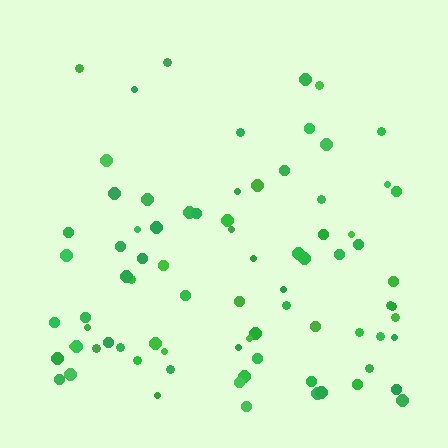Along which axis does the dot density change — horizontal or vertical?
Vertical.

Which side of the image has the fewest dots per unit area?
The top.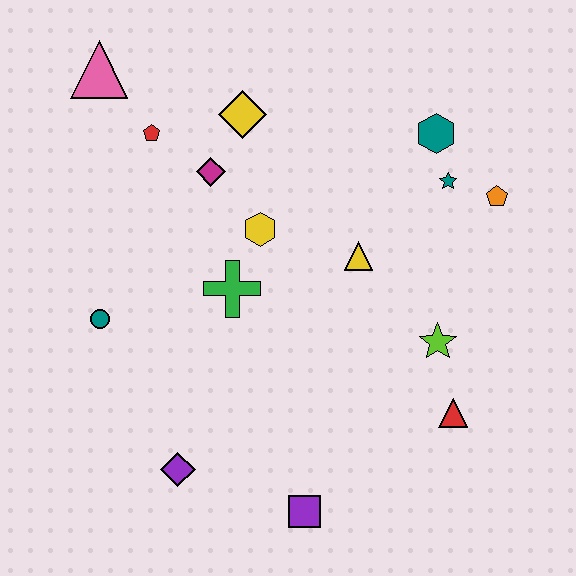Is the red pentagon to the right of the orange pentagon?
No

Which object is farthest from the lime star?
The pink triangle is farthest from the lime star.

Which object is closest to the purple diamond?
The purple square is closest to the purple diamond.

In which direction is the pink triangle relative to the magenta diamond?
The pink triangle is to the left of the magenta diamond.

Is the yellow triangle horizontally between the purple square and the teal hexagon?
Yes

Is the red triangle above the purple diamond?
Yes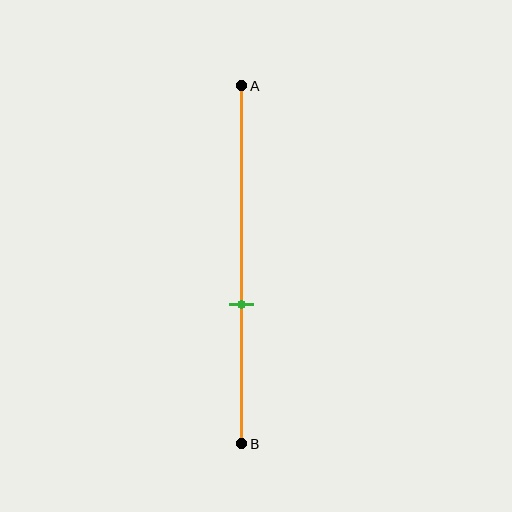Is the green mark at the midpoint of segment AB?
No, the mark is at about 60% from A, not at the 50% midpoint.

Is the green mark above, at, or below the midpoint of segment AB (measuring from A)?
The green mark is below the midpoint of segment AB.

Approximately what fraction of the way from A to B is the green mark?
The green mark is approximately 60% of the way from A to B.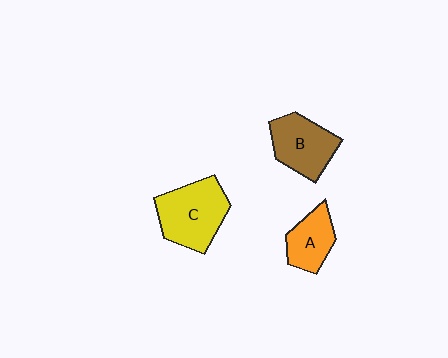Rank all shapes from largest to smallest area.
From largest to smallest: C (yellow), B (brown), A (orange).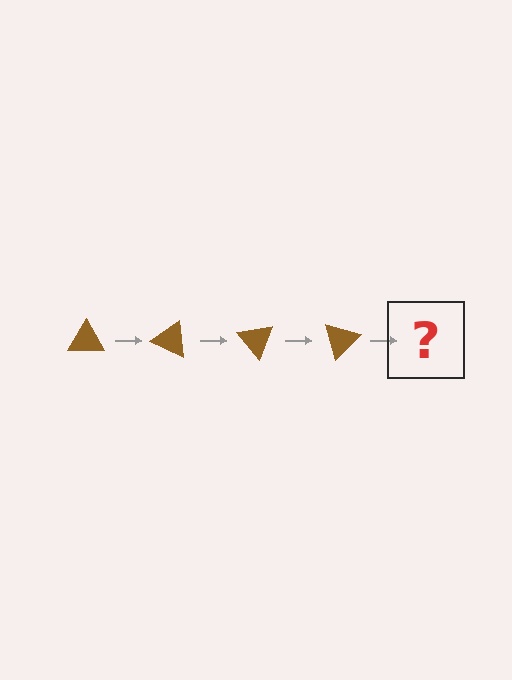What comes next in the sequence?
The next element should be a brown triangle rotated 100 degrees.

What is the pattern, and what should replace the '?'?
The pattern is that the triangle rotates 25 degrees each step. The '?' should be a brown triangle rotated 100 degrees.